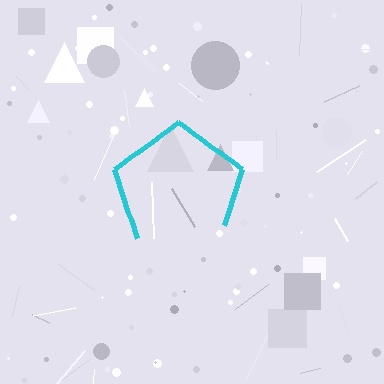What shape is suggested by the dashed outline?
The dashed outline suggests a pentagon.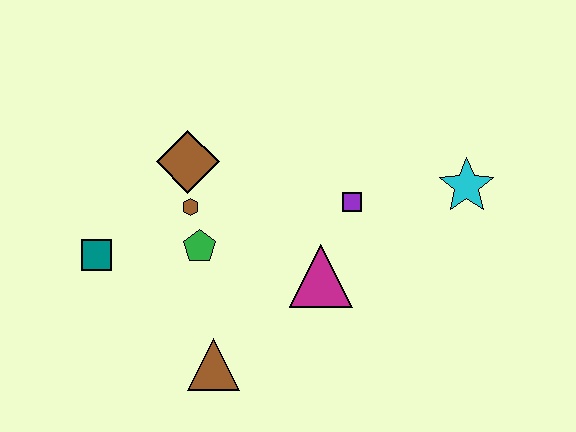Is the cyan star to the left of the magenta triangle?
No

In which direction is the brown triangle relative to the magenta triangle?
The brown triangle is to the left of the magenta triangle.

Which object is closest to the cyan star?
The purple square is closest to the cyan star.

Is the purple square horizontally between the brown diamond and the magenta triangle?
No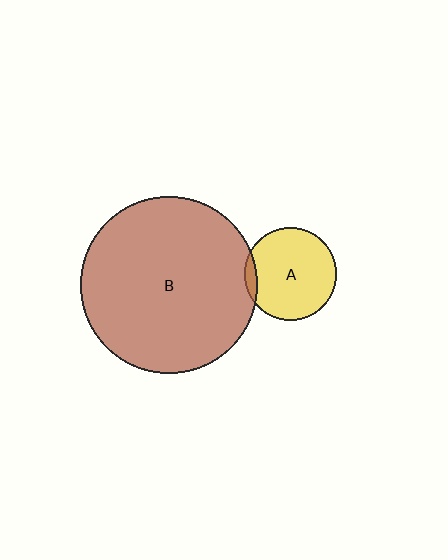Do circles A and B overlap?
Yes.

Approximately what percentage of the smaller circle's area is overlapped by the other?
Approximately 5%.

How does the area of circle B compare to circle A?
Approximately 3.6 times.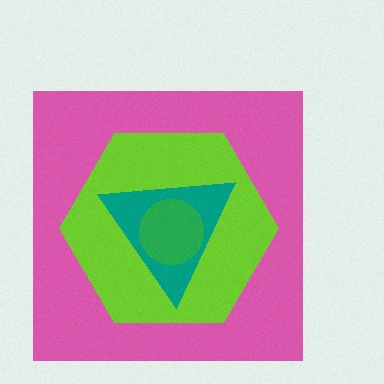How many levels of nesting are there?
4.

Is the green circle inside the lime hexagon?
Yes.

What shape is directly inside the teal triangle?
The green circle.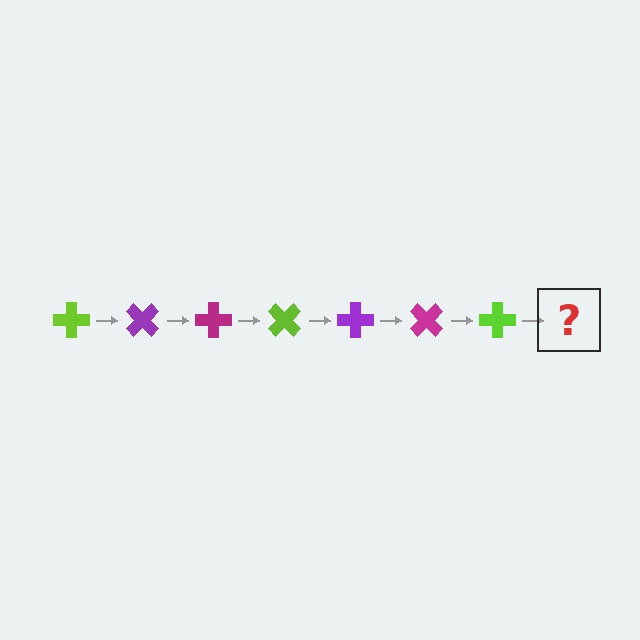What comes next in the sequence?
The next element should be a purple cross, rotated 315 degrees from the start.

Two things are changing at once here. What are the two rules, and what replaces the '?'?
The two rules are that it rotates 45 degrees each step and the color cycles through lime, purple, and magenta. The '?' should be a purple cross, rotated 315 degrees from the start.